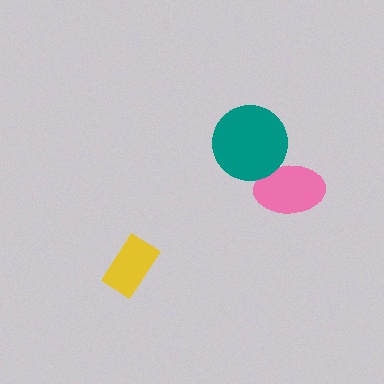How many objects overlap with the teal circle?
1 object overlaps with the teal circle.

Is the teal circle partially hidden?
No, no other shape covers it.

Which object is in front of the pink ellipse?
The teal circle is in front of the pink ellipse.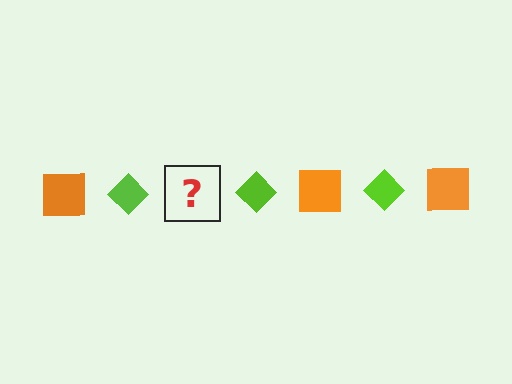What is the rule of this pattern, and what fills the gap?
The rule is that the pattern alternates between orange square and lime diamond. The gap should be filled with an orange square.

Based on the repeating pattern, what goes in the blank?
The blank should be an orange square.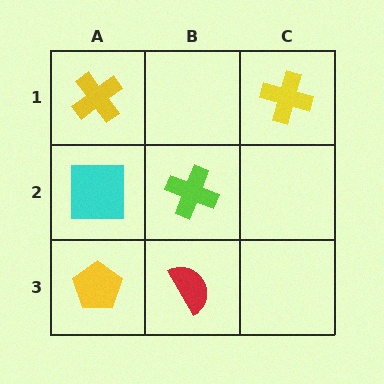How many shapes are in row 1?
2 shapes.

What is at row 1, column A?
A yellow cross.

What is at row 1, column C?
A yellow cross.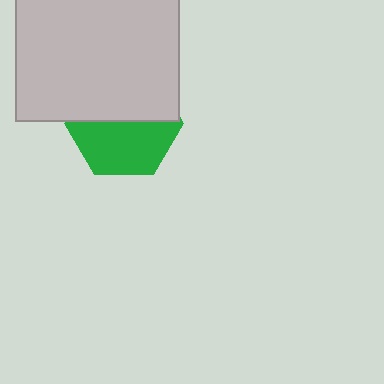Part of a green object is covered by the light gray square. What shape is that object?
It is a hexagon.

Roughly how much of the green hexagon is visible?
About half of it is visible (roughly 52%).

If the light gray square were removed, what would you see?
You would see the complete green hexagon.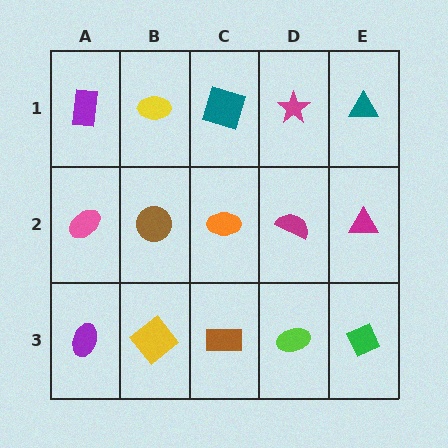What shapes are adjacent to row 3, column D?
A magenta semicircle (row 2, column D), a brown rectangle (row 3, column C), a green diamond (row 3, column E).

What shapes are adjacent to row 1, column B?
A brown circle (row 2, column B), a purple rectangle (row 1, column A), a teal square (row 1, column C).